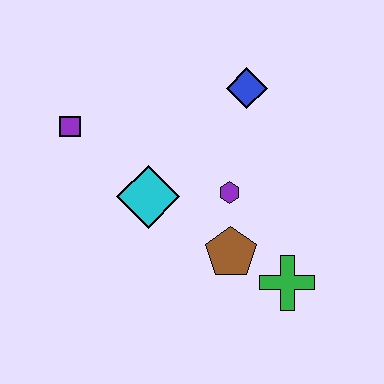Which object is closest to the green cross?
The brown pentagon is closest to the green cross.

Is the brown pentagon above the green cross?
Yes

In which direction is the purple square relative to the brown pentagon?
The purple square is to the left of the brown pentagon.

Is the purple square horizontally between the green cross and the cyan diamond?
No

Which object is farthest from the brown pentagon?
The purple square is farthest from the brown pentagon.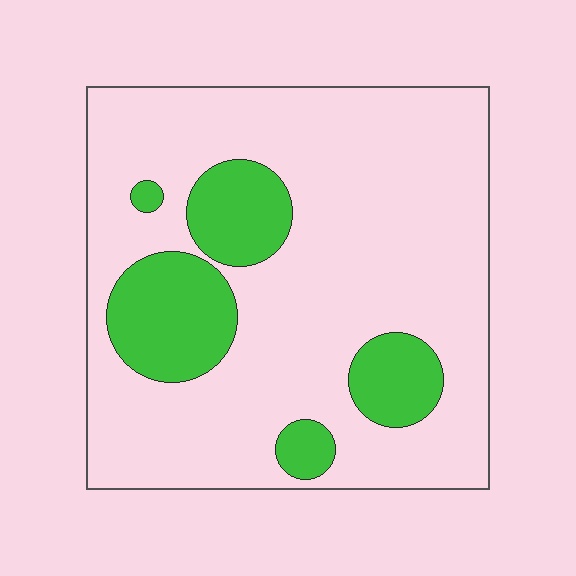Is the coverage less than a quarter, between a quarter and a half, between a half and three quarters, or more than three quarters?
Less than a quarter.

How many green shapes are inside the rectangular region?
5.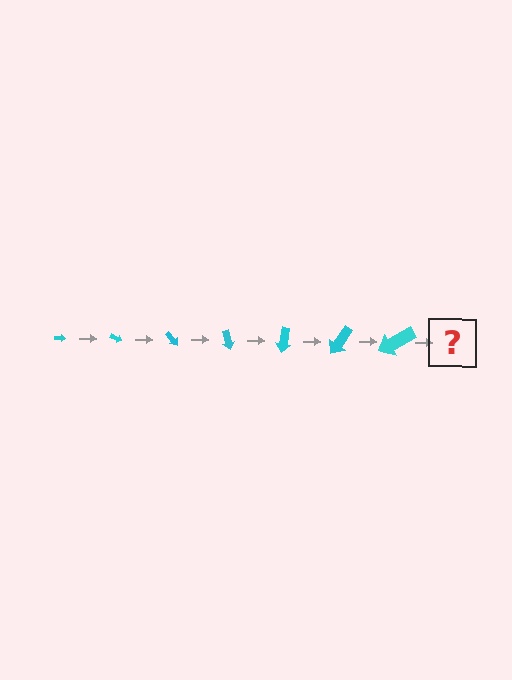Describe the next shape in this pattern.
It should be an arrow, larger than the previous one and rotated 175 degrees from the start.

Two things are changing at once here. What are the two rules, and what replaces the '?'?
The two rules are that the arrow grows larger each step and it rotates 25 degrees each step. The '?' should be an arrow, larger than the previous one and rotated 175 degrees from the start.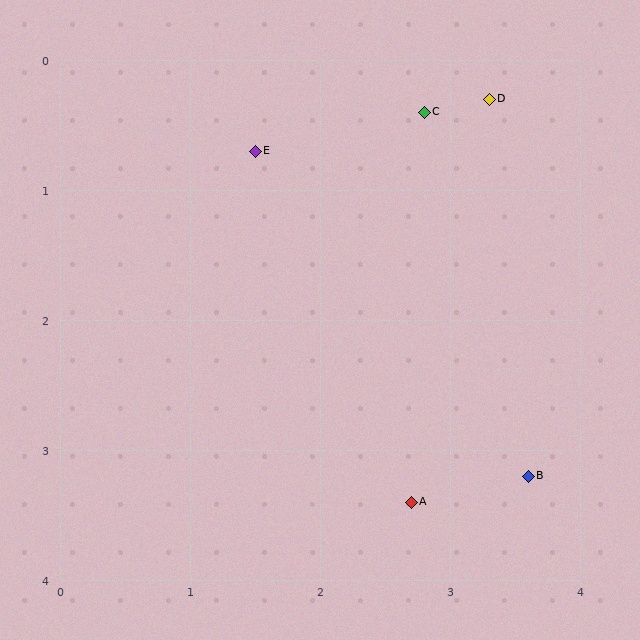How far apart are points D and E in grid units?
Points D and E are about 1.8 grid units apart.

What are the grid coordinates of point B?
Point B is at approximately (3.6, 3.2).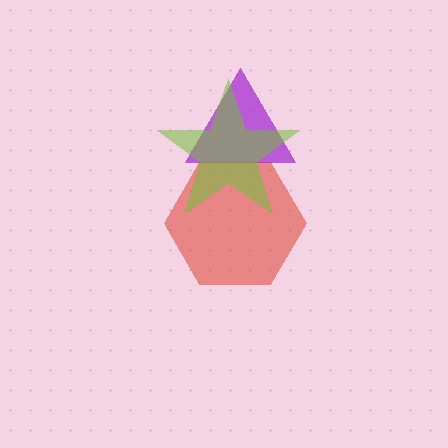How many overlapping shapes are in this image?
There are 3 overlapping shapes in the image.